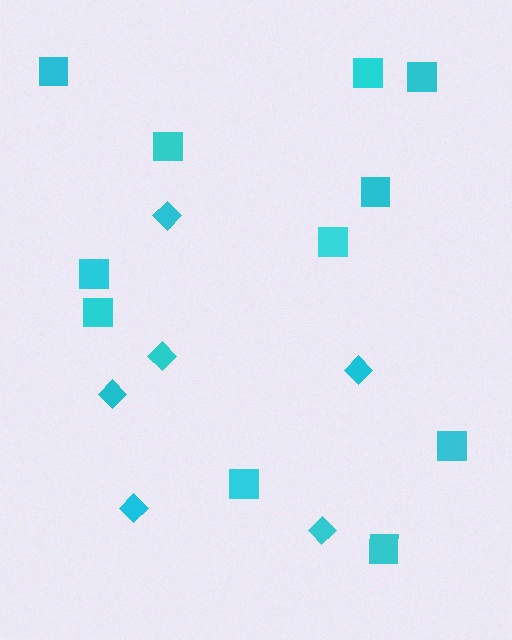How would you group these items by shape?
There are 2 groups: one group of diamonds (6) and one group of squares (11).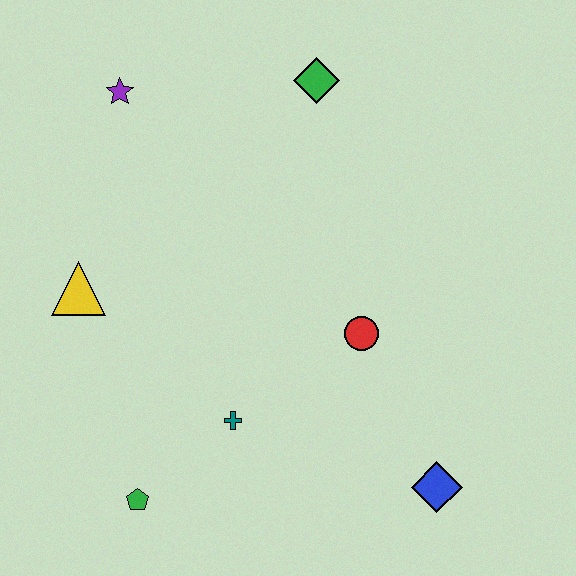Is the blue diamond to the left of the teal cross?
No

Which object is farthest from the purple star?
The blue diamond is farthest from the purple star.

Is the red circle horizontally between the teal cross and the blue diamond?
Yes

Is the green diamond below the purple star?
No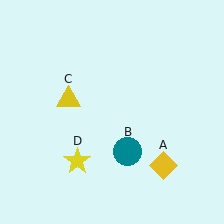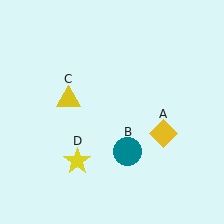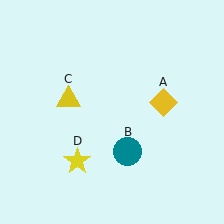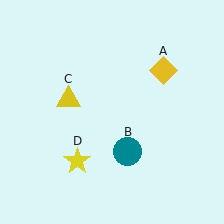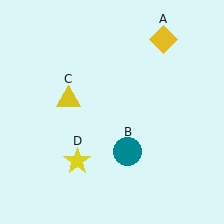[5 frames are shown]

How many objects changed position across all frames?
1 object changed position: yellow diamond (object A).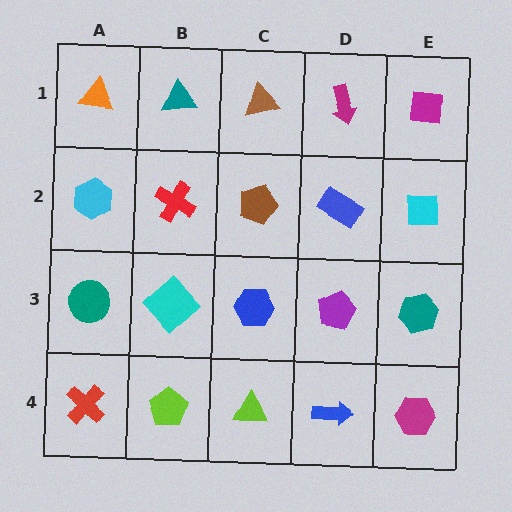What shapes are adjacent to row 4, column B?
A cyan diamond (row 3, column B), a red cross (row 4, column A), a lime triangle (row 4, column C).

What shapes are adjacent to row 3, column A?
A cyan hexagon (row 2, column A), a red cross (row 4, column A), a cyan diamond (row 3, column B).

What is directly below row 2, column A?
A teal circle.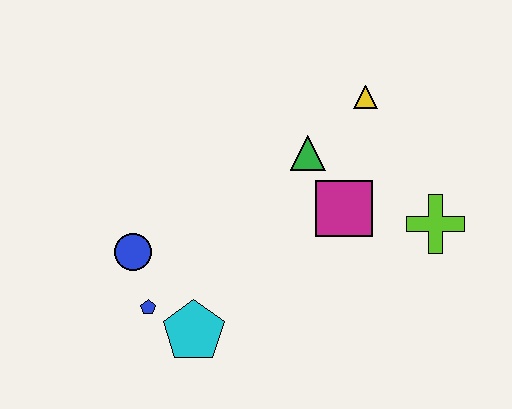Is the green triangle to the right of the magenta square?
No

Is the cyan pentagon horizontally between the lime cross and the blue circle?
Yes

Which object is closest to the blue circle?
The blue pentagon is closest to the blue circle.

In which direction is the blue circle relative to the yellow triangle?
The blue circle is to the left of the yellow triangle.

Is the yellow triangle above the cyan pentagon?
Yes